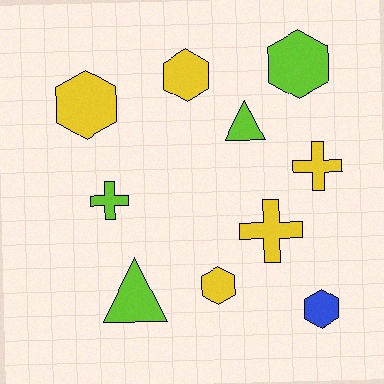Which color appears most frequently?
Yellow, with 5 objects.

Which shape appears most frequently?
Hexagon, with 5 objects.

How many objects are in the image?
There are 10 objects.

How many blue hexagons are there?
There is 1 blue hexagon.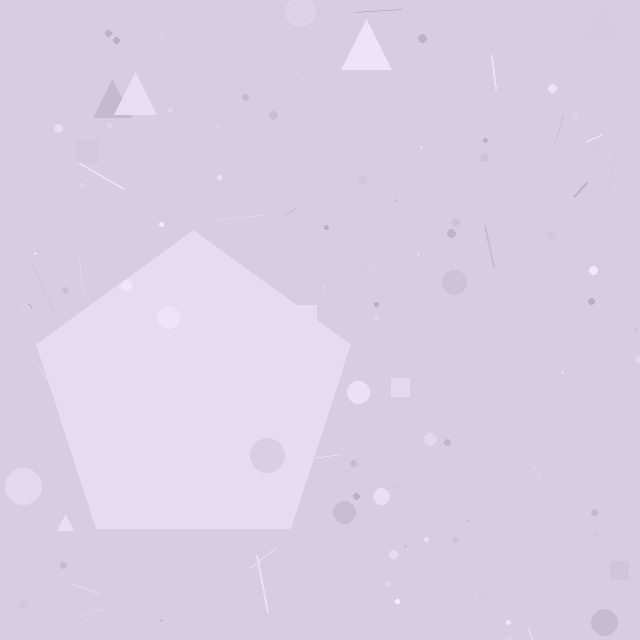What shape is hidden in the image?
A pentagon is hidden in the image.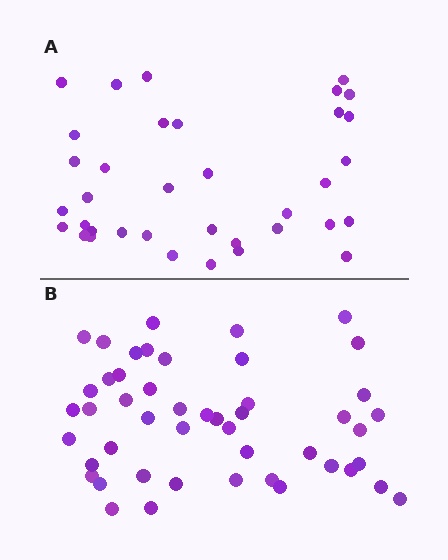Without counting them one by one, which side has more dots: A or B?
Region B (the bottom region) has more dots.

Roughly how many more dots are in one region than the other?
Region B has roughly 12 or so more dots than region A.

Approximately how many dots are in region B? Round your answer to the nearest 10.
About 50 dots. (The exact count is 48, which rounds to 50.)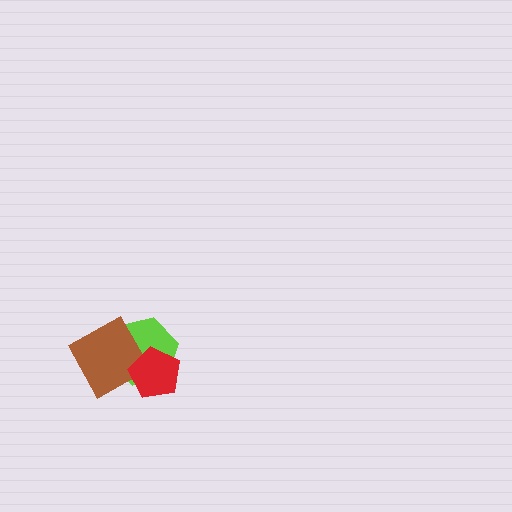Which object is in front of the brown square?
The red pentagon is in front of the brown square.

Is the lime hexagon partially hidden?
Yes, it is partially covered by another shape.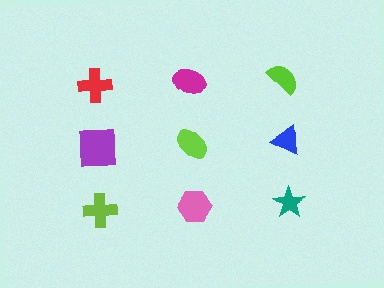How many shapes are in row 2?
3 shapes.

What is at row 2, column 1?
A purple square.